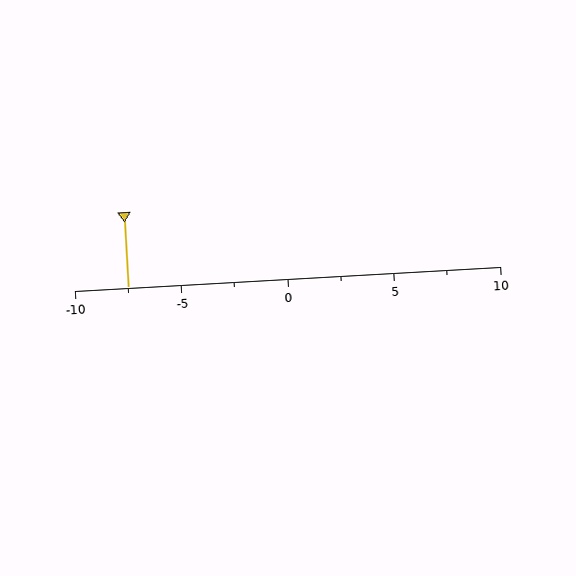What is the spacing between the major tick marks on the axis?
The major ticks are spaced 5 apart.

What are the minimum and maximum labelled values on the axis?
The axis runs from -10 to 10.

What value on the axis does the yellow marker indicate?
The marker indicates approximately -7.5.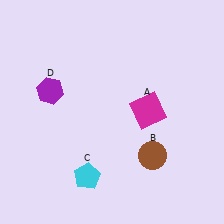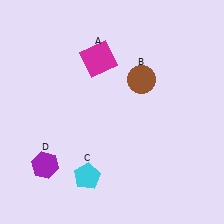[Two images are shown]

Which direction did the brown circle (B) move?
The brown circle (B) moved up.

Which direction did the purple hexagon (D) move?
The purple hexagon (D) moved down.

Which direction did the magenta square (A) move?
The magenta square (A) moved up.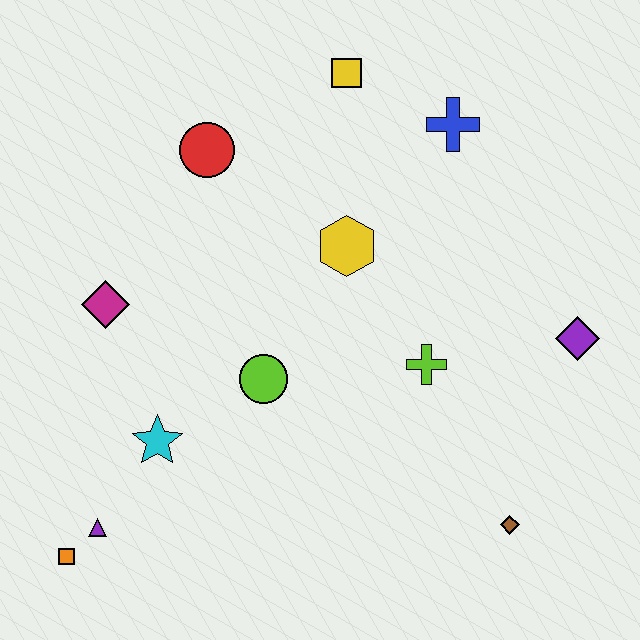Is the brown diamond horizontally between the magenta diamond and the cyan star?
No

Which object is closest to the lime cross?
The yellow hexagon is closest to the lime cross.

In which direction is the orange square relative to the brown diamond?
The orange square is to the left of the brown diamond.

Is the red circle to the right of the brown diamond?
No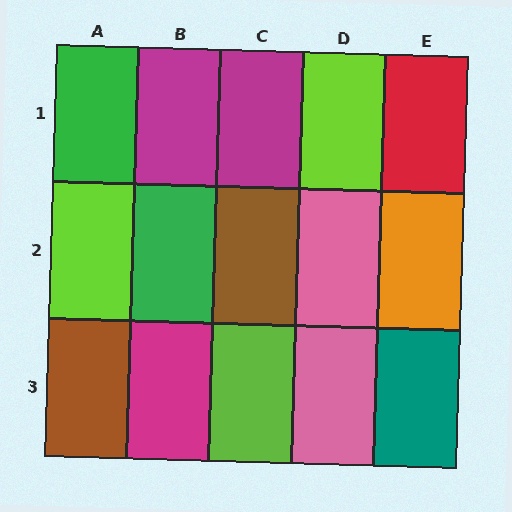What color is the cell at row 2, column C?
Brown.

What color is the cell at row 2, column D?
Pink.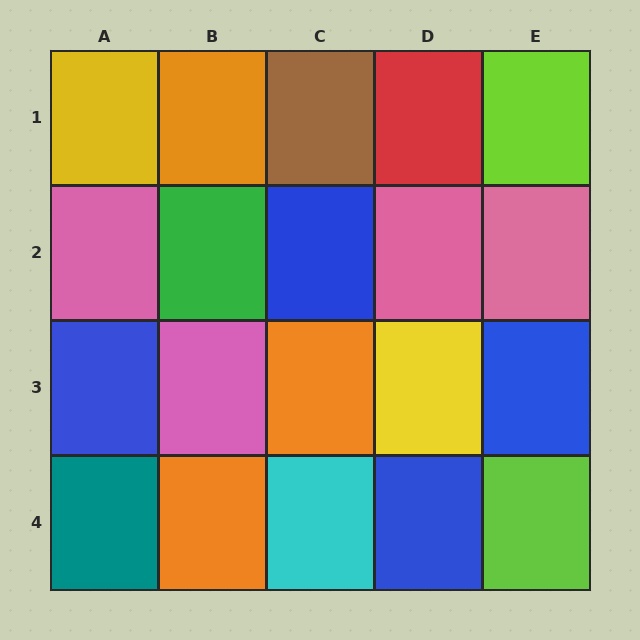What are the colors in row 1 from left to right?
Yellow, orange, brown, red, lime.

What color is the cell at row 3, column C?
Orange.